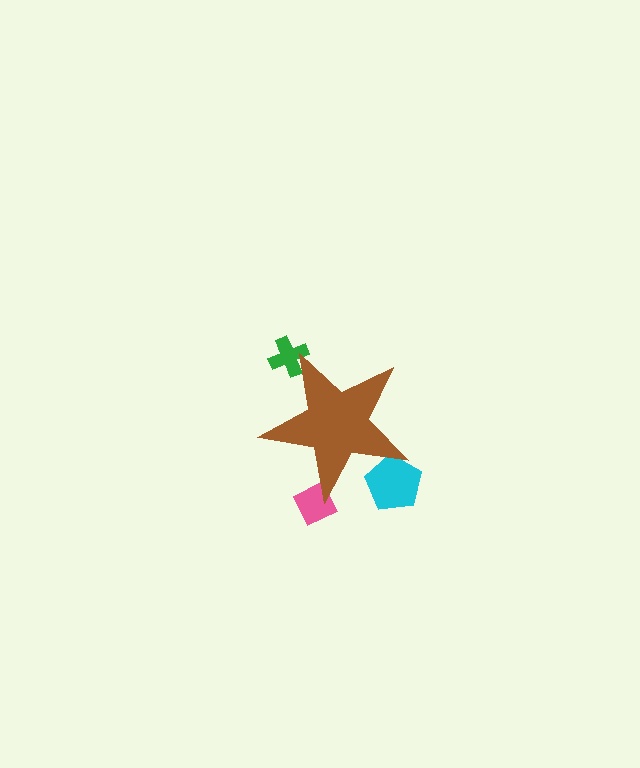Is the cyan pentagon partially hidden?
Yes, the cyan pentagon is partially hidden behind the brown star.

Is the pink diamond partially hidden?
Yes, the pink diamond is partially hidden behind the brown star.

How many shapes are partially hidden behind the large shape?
3 shapes are partially hidden.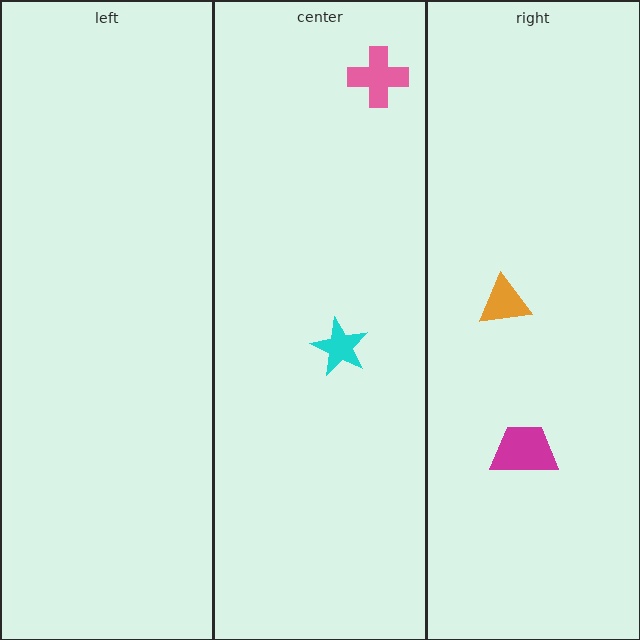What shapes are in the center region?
The cyan star, the pink cross.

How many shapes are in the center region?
2.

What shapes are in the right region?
The magenta trapezoid, the orange triangle.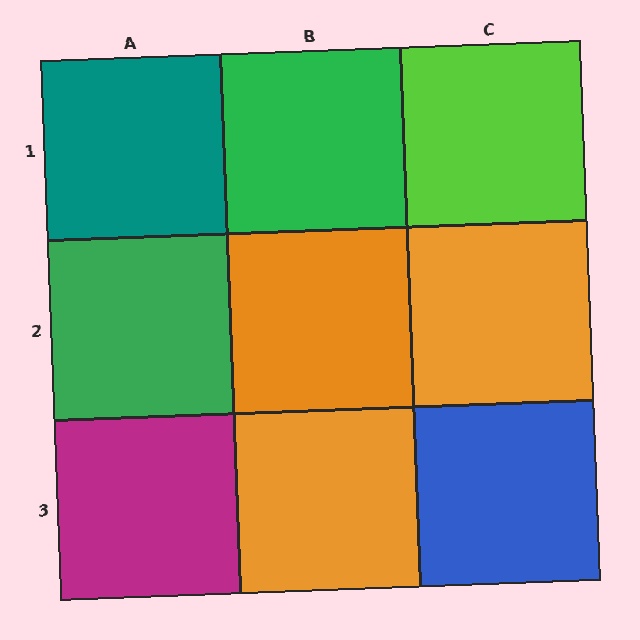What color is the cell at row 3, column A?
Magenta.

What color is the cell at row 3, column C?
Blue.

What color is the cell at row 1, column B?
Green.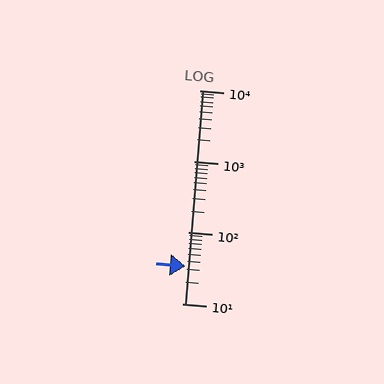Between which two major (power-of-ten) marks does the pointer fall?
The pointer is between 10 and 100.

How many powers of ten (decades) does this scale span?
The scale spans 3 decades, from 10 to 10000.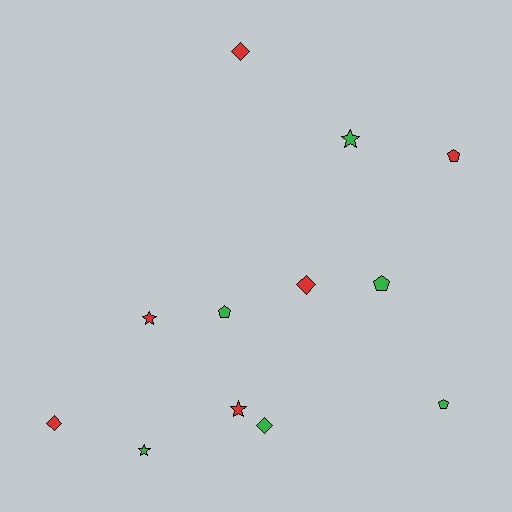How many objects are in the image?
There are 12 objects.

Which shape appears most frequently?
Pentagon, with 4 objects.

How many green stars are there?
There are 2 green stars.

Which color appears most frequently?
Green, with 6 objects.